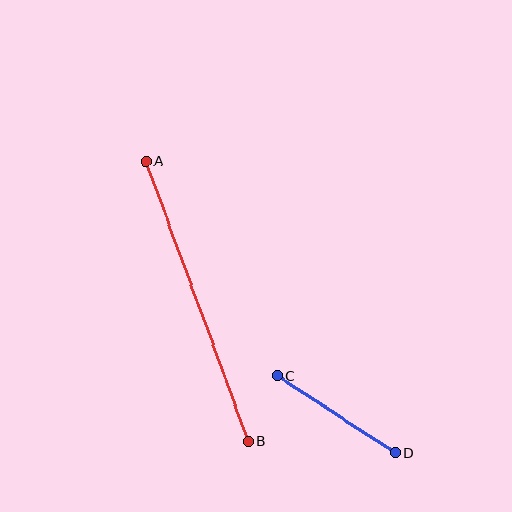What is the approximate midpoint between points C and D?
The midpoint is at approximately (336, 414) pixels.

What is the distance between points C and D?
The distance is approximately 140 pixels.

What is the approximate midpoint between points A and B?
The midpoint is at approximately (197, 301) pixels.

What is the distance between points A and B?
The distance is approximately 298 pixels.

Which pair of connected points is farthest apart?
Points A and B are farthest apart.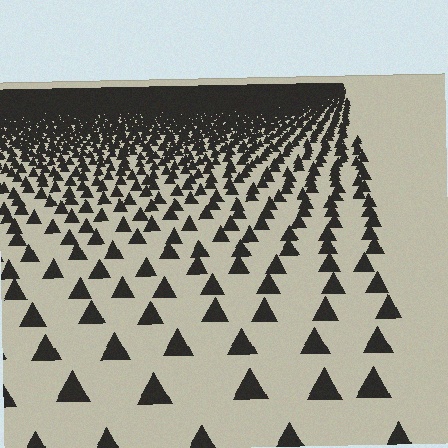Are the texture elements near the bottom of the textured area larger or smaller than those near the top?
Larger. Near the bottom, elements are closer to the viewer and appear at a bigger on-screen size.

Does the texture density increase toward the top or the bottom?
Density increases toward the top.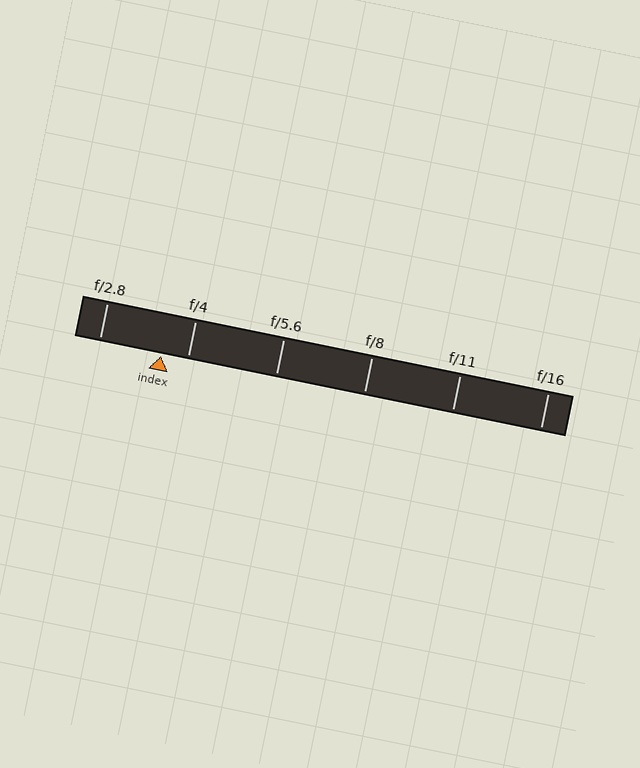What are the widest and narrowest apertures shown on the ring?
The widest aperture shown is f/2.8 and the narrowest is f/16.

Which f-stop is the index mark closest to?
The index mark is closest to f/4.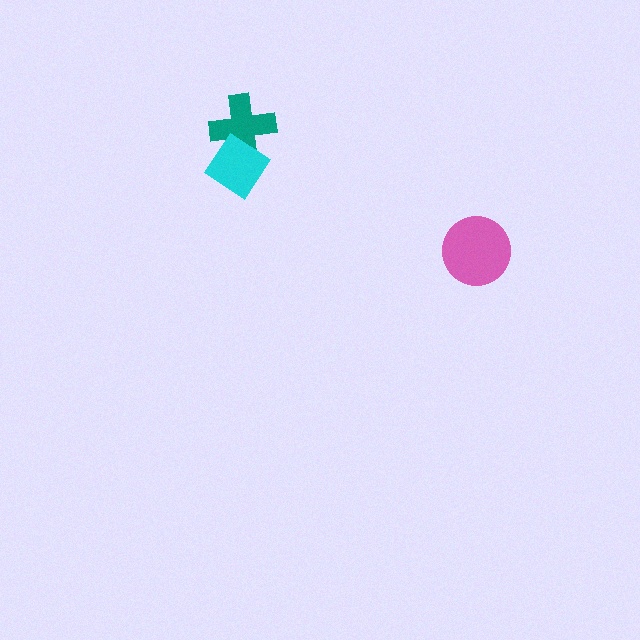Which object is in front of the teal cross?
The cyan diamond is in front of the teal cross.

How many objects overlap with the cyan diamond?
1 object overlaps with the cyan diamond.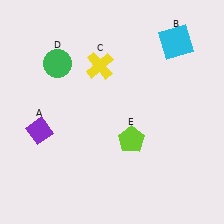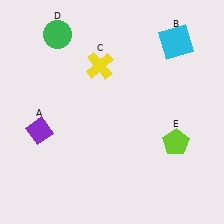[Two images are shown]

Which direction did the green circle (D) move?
The green circle (D) moved up.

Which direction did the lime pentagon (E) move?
The lime pentagon (E) moved right.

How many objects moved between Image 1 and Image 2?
2 objects moved between the two images.